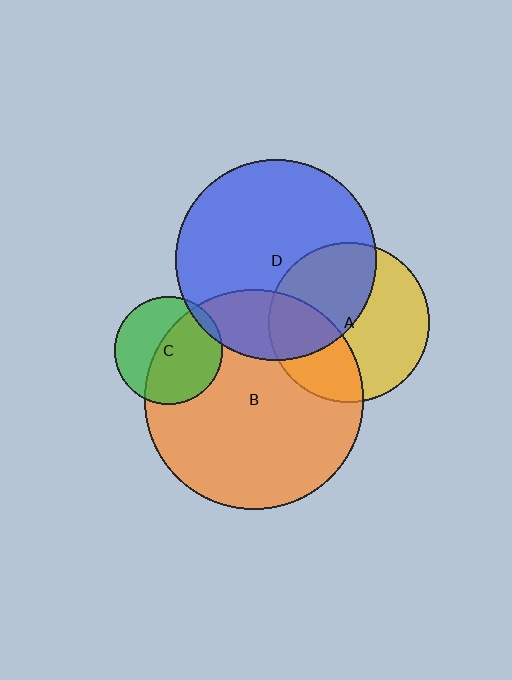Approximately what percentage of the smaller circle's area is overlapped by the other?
Approximately 5%.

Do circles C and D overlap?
Yes.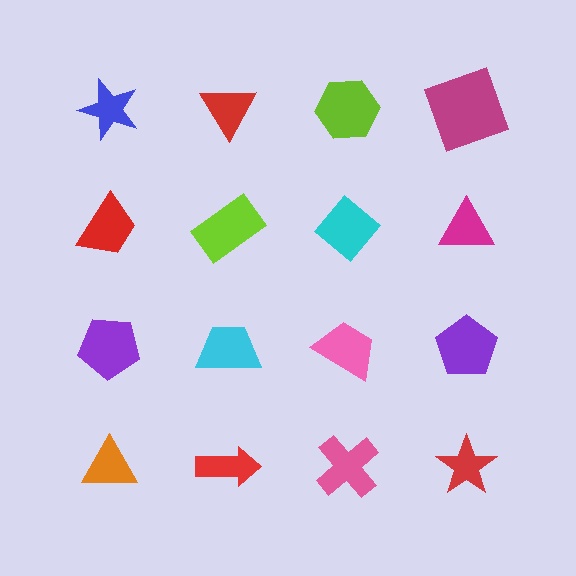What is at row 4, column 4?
A red star.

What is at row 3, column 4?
A purple pentagon.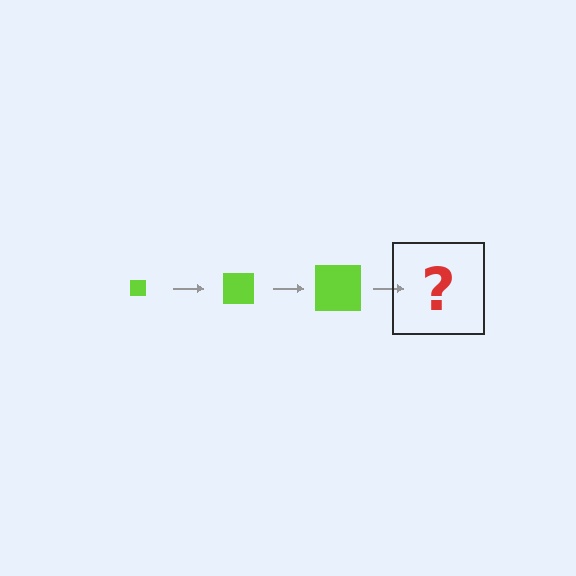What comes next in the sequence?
The next element should be a lime square, larger than the previous one.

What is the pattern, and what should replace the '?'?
The pattern is that the square gets progressively larger each step. The '?' should be a lime square, larger than the previous one.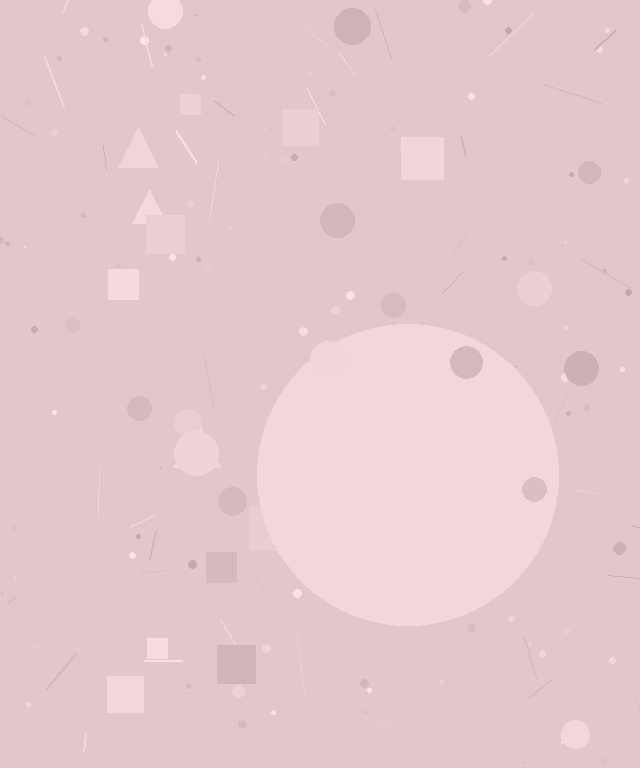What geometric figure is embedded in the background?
A circle is embedded in the background.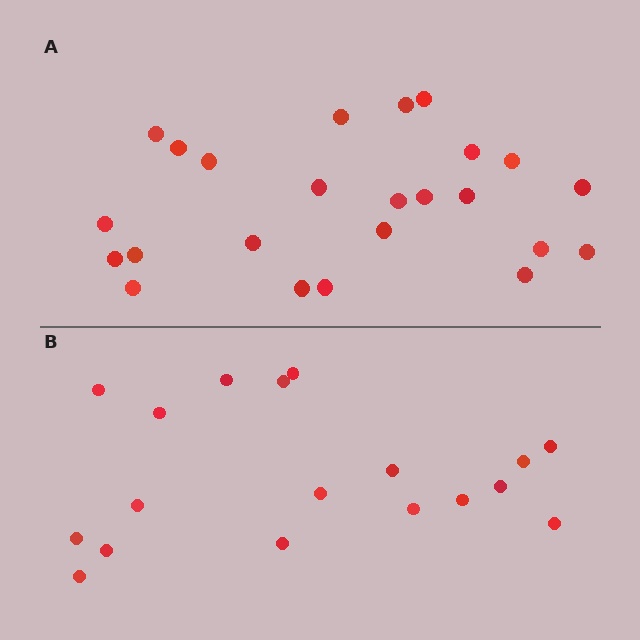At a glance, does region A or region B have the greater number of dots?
Region A (the top region) has more dots.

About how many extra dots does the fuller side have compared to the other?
Region A has about 6 more dots than region B.